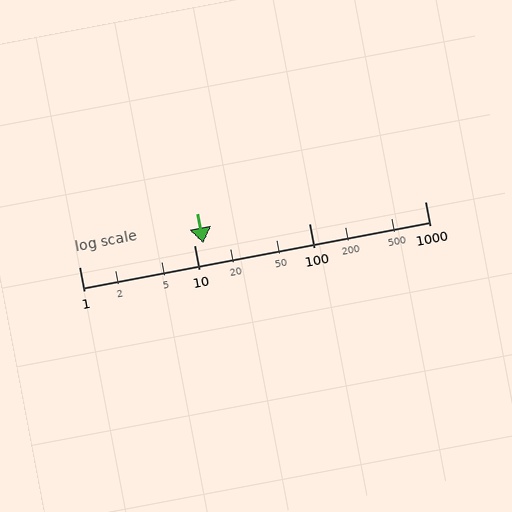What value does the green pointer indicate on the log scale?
The pointer indicates approximately 12.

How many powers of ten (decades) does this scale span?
The scale spans 3 decades, from 1 to 1000.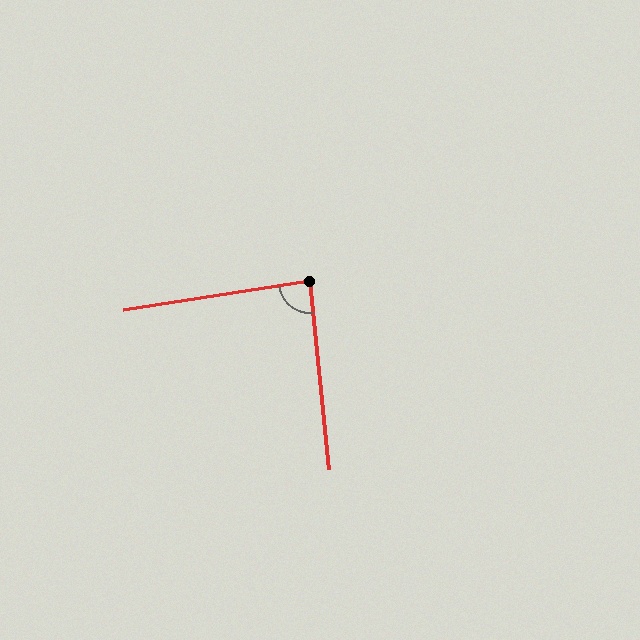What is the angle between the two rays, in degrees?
Approximately 87 degrees.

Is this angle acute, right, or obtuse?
It is approximately a right angle.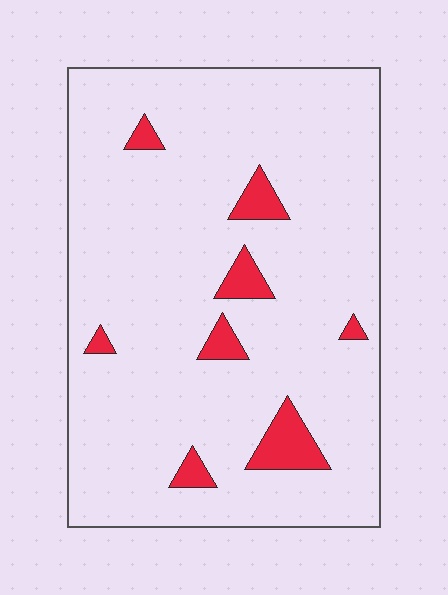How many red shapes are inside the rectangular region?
8.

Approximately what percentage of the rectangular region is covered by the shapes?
Approximately 10%.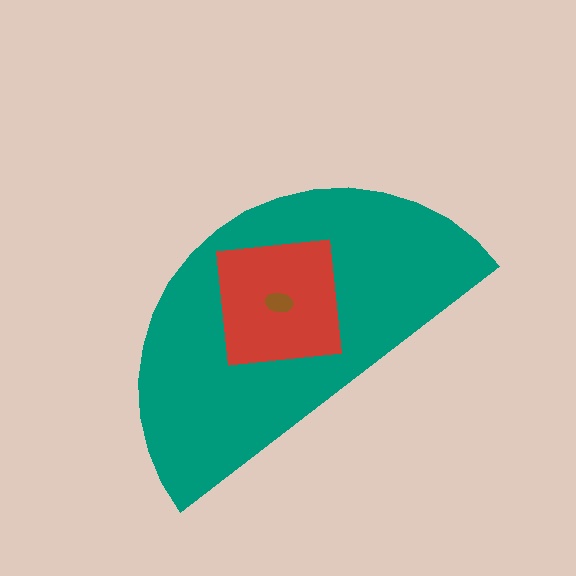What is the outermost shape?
The teal semicircle.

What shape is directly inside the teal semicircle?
The red square.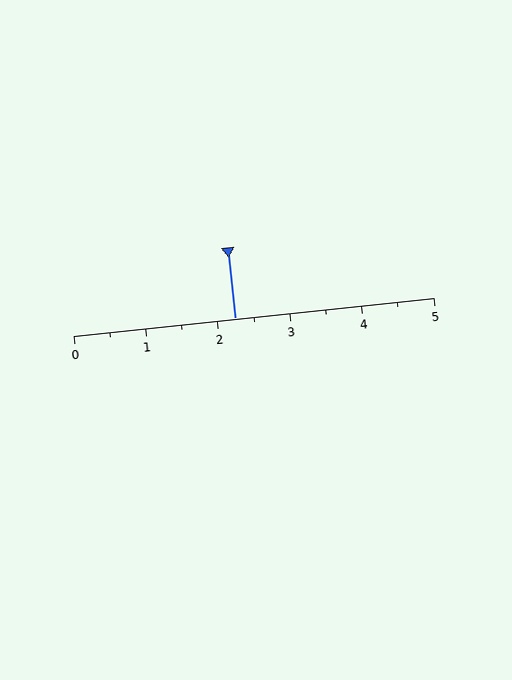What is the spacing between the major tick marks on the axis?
The major ticks are spaced 1 apart.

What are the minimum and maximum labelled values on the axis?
The axis runs from 0 to 5.